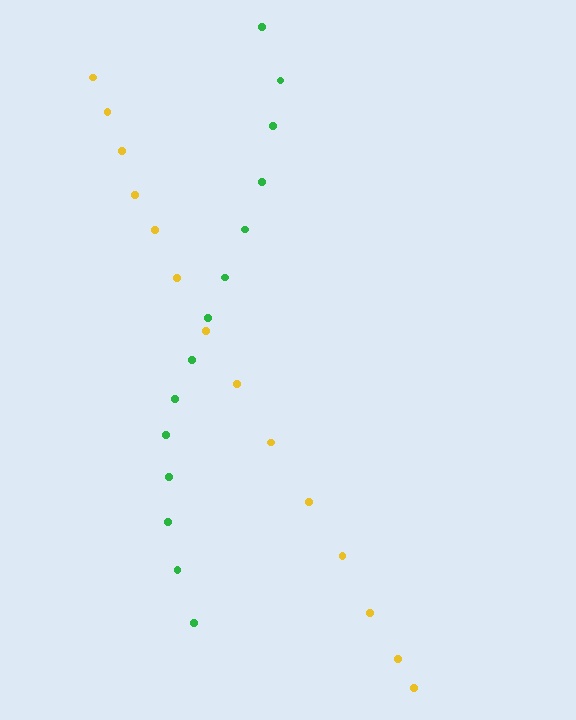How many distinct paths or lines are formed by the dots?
There are 2 distinct paths.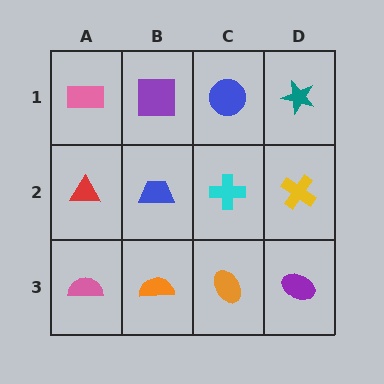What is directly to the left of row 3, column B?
A pink semicircle.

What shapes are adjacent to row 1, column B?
A blue trapezoid (row 2, column B), a pink rectangle (row 1, column A), a blue circle (row 1, column C).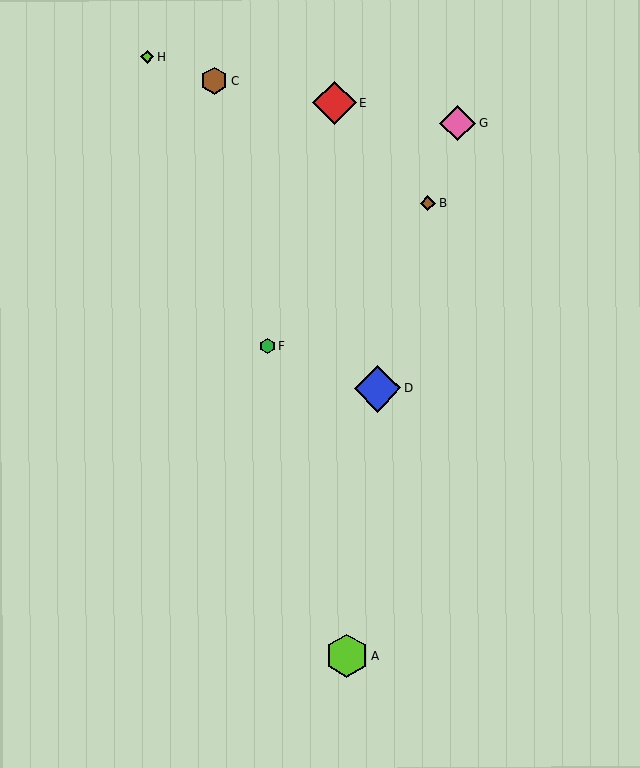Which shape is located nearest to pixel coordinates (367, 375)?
The blue diamond (labeled D) at (377, 388) is nearest to that location.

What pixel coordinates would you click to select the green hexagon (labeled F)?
Click at (267, 346) to select the green hexagon F.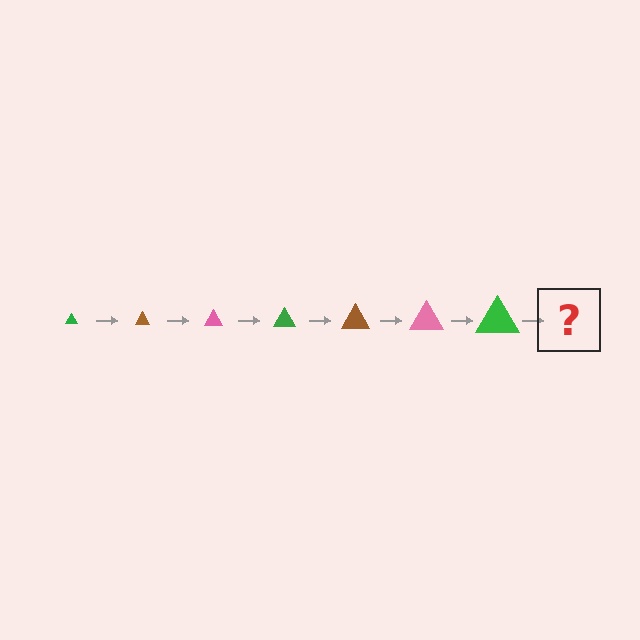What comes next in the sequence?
The next element should be a brown triangle, larger than the previous one.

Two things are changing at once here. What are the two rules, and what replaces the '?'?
The two rules are that the triangle grows larger each step and the color cycles through green, brown, and pink. The '?' should be a brown triangle, larger than the previous one.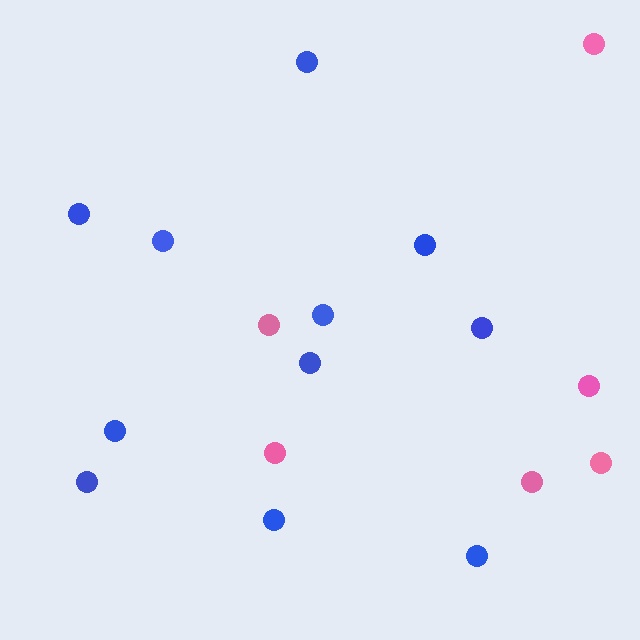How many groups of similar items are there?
There are 2 groups: one group of pink circles (6) and one group of blue circles (11).